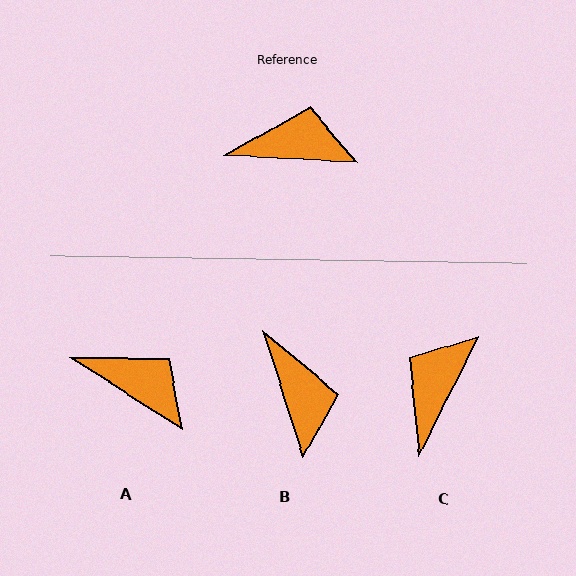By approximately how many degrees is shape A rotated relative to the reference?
Approximately 30 degrees clockwise.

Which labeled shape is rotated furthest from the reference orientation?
B, about 69 degrees away.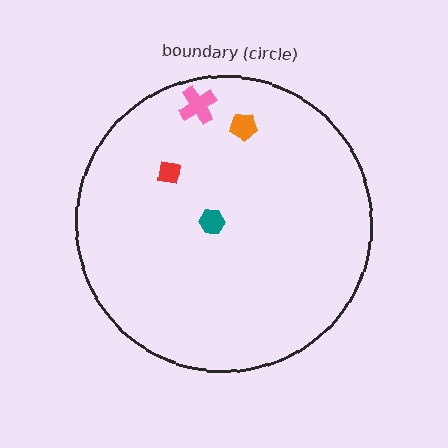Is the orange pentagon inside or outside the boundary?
Inside.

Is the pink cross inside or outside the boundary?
Inside.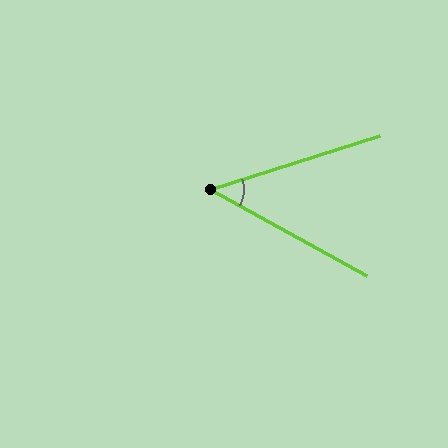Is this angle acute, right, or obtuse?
It is acute.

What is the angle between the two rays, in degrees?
Approximately 46 degrees.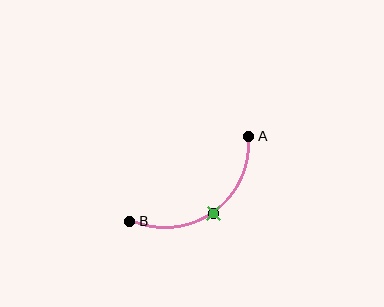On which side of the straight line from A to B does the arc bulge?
The arc bulges below and to the right of the straight line connecting A and B.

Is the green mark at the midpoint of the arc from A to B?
Yes. The green mark lies on the arc at equal arc-length from both A and B — it is the arc midpoint.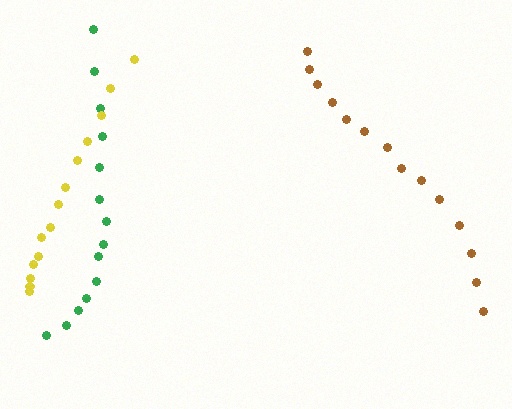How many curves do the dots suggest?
There are 3 distinct paths.